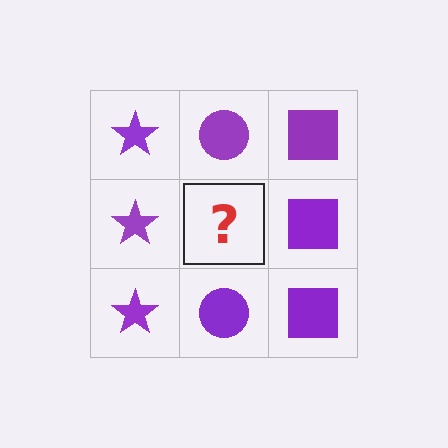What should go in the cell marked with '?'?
The missing cell should contain a purple circle.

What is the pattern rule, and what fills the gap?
The rule is that each column has a consistent shape. The gap should be filled with a purple circle.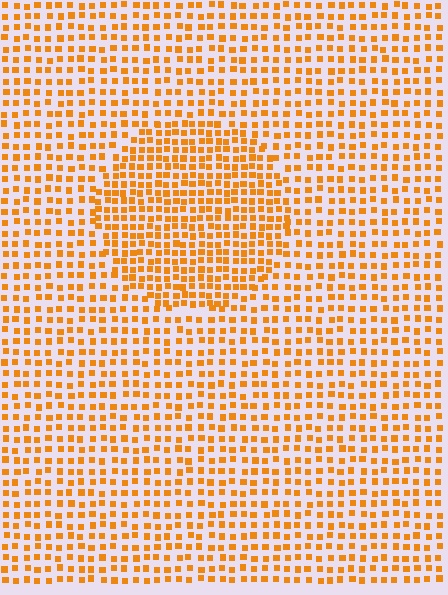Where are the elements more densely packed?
The elements are more densely packed inside the circle boundary.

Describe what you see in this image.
The image contains small orange elements arranged at two different densities. A circle-shaped region is visible where the elements are more densely packed than the surrounding area.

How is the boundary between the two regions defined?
The boundary is defined by a change in element density (approximately 1.6x ratio). All elements are the same color, size, and shape.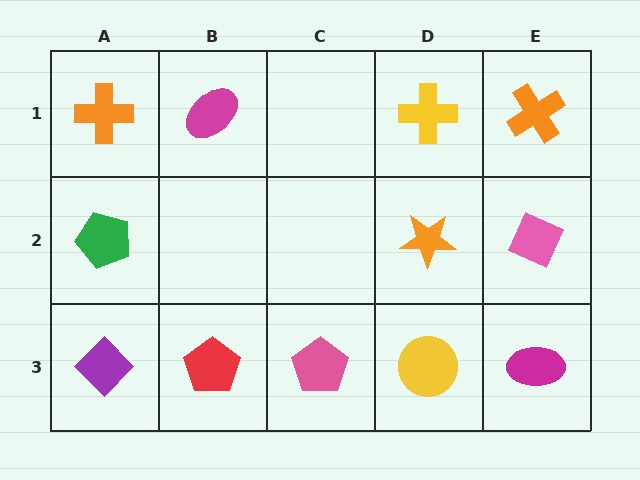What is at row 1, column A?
An orange cross.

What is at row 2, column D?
An orange star.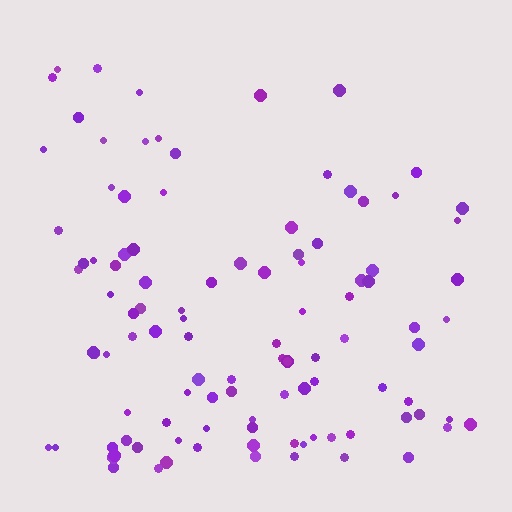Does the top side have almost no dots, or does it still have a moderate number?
Still a moderate number, just noticeably fewer than the bottom.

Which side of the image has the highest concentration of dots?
The bottom.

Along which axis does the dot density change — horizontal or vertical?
Vertical.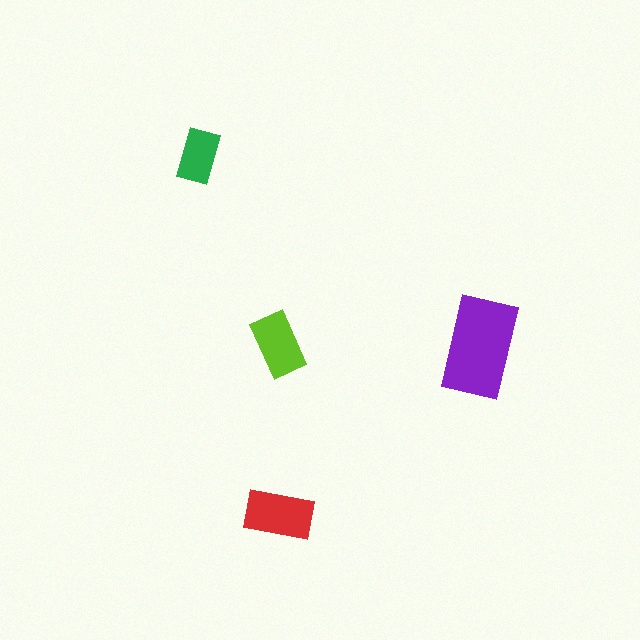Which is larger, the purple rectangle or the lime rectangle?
The purple one.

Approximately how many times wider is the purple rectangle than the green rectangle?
About 2 times wider.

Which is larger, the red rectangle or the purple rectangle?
The purple one.